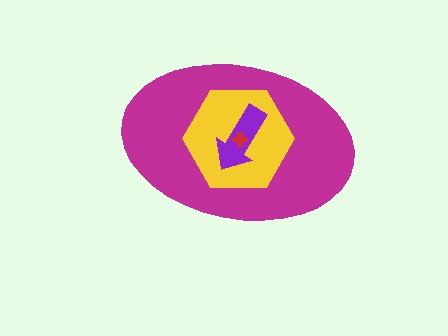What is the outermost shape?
The magenta ellipse.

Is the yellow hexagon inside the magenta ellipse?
Yes.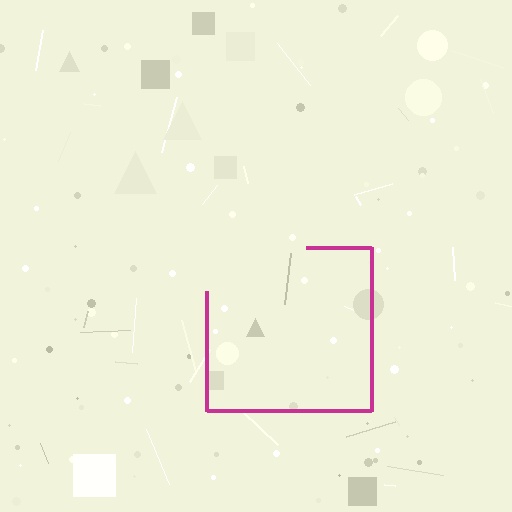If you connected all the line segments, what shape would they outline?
They would outline a square.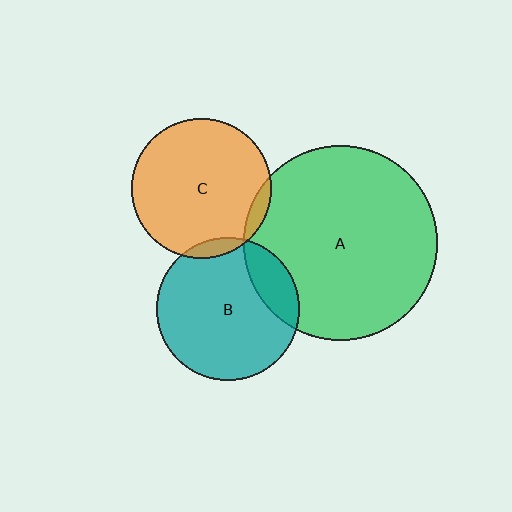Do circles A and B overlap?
Yes.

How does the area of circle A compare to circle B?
Approximately 1.8 times.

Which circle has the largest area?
Circle A (green).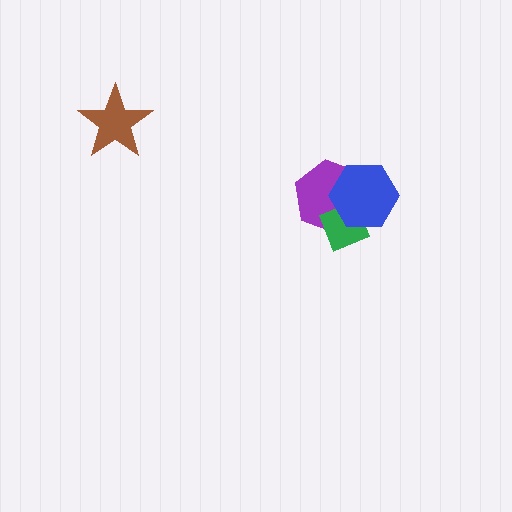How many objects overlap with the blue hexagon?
2 objects overlap with the blue hexagon.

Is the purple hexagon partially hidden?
Yes, it is partially covered by another shape.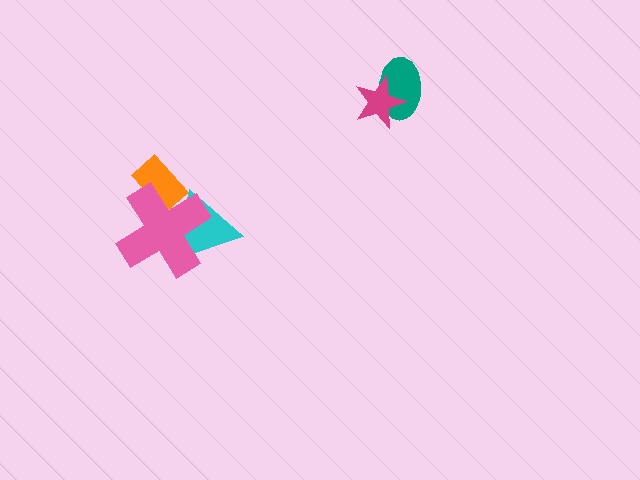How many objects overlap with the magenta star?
1 object overlaps with the magenta star.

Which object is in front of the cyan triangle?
The pink cross is in front of the cyan triangle.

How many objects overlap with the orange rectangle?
1 object overlaps with the orange rectangle.